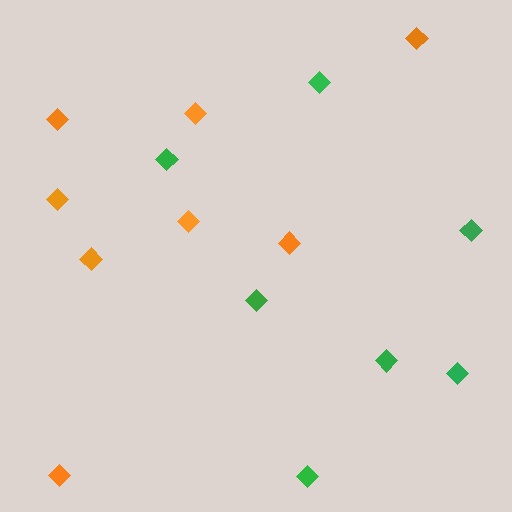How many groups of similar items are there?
There are 2 groups: one group of orange diamonds (8) and one group of green diamonds (7).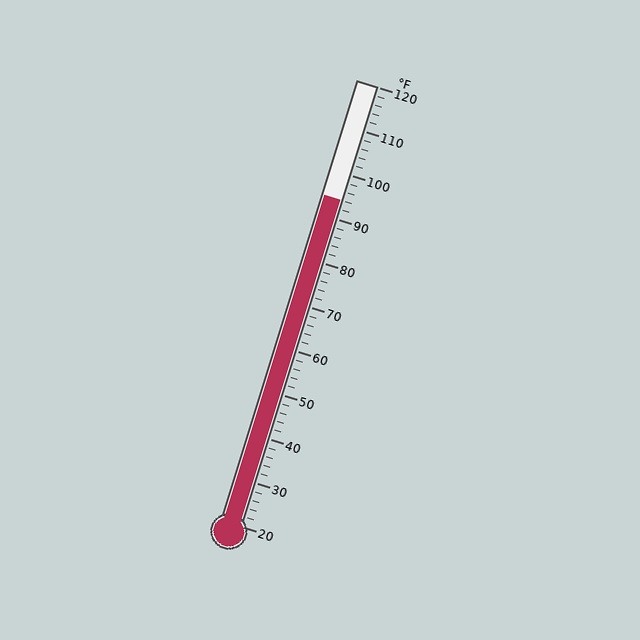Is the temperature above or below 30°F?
The temperature is above 30°F.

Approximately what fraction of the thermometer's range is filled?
The thermometer is filled to approximately 75% of its range.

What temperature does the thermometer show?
The thermometer shows approximately 94°F.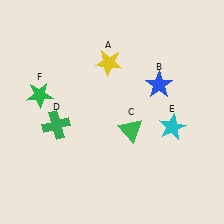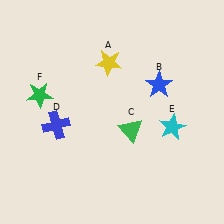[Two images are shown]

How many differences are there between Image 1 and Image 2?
There is 1 difference between the two images.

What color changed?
The cross (D) changed from green in Image 1 to blue in Image 2.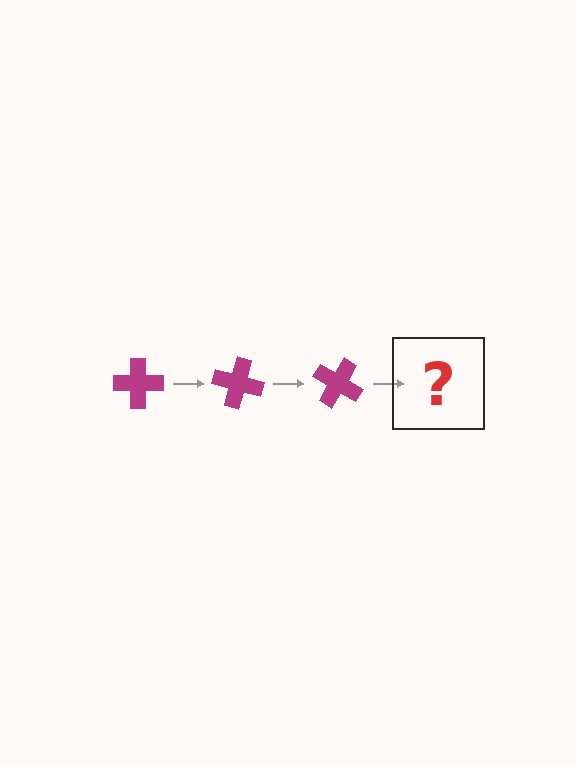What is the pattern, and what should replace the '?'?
The pattern is that the cross rotates 15 degrees each step. The '?' should be a magenta cross rotated 45 degrees.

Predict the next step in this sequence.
The next step is a magenta cross rotated 45 degrees.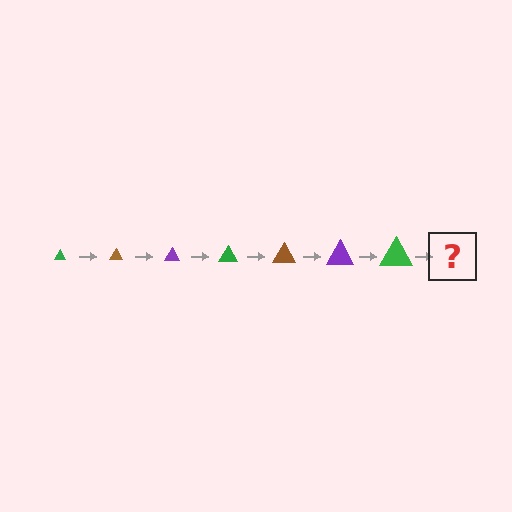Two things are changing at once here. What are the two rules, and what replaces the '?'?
The two rules are that the triangle grows larger each step and the color cycles through green, brown, and purple. The '?' should be a brown triangle, larger than the previous one.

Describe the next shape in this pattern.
It should be a brown triangle, larger than the previous one.